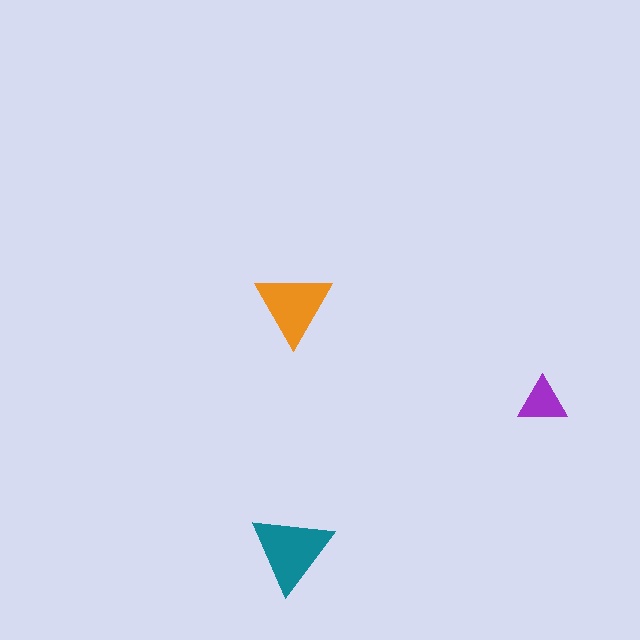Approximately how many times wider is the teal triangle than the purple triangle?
About 1.5 times wider.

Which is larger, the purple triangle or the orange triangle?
The orange one.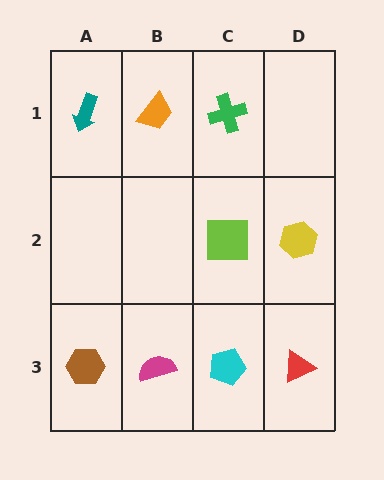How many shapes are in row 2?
2 shapes.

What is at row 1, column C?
A green cross.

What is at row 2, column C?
A lime square.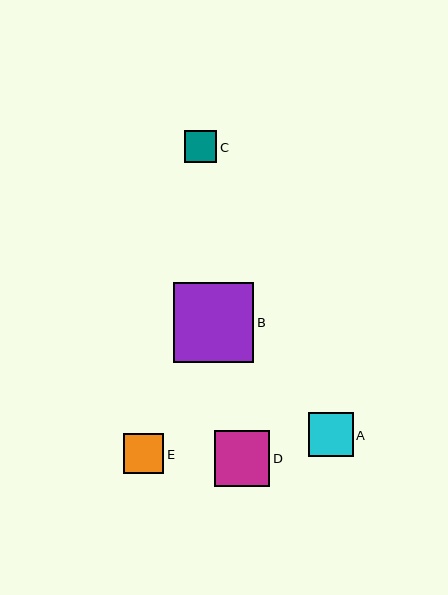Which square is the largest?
Square B is the largest with a size of approximately 80 pixels.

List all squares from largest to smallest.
From largest to smallest: B, D, A, E, C.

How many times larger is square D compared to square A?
Square D is approximately 1.3 times the size of square A.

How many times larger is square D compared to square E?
Square D is approximately 1.4 times the size of square E.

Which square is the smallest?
Square C is the smallest with a size of approximately 32 pixels.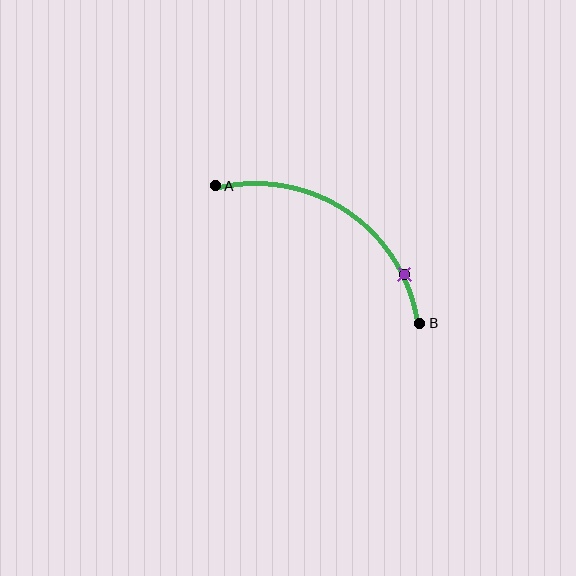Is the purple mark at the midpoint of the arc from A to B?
No. The purple mark lies on the arc but is closer to endpoint B. The arc midpoint would be at the point on the curve equidistant along the arc from both A and B.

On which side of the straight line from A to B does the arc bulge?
The arc bulges above and to the right of the straight line connecting A and B.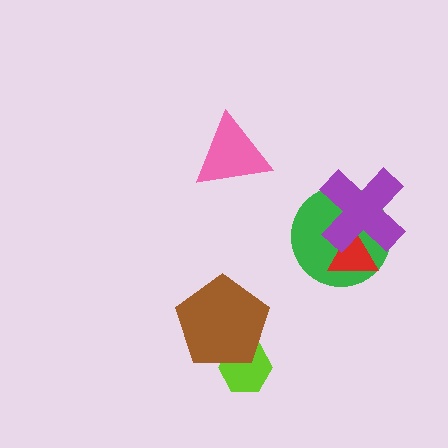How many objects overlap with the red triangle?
2 objects overlap with the red triangle.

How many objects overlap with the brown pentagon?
1 object overlaps with the brown pentagon.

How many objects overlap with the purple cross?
2 objects overlap with the purple cross.